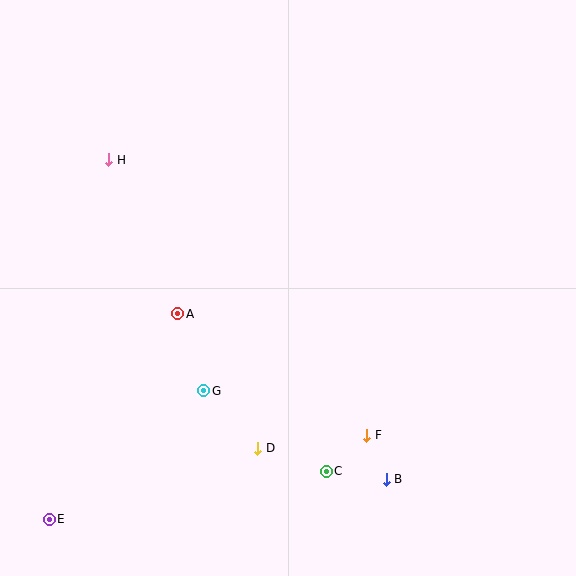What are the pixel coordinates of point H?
Point H is at (109, 160).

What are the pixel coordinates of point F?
Point F is at (367, 435).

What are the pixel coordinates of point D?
Point D is at (258, 448).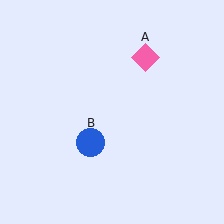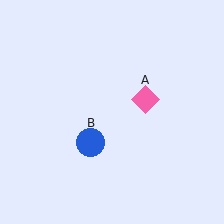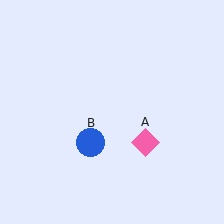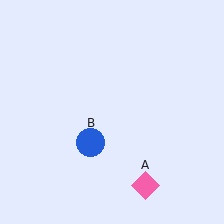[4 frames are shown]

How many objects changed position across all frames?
1 object changed position: pink diamond (object A).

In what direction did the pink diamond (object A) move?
The pink diamond (object A) moved down.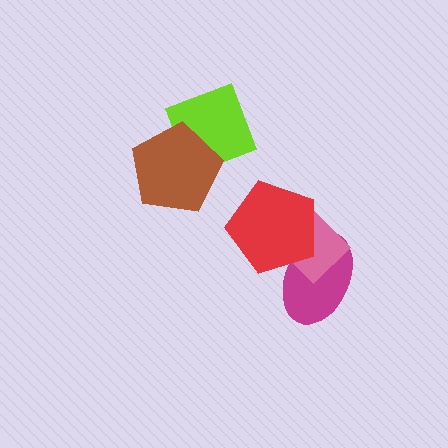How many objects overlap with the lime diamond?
1 object overlaps with the lime diamond.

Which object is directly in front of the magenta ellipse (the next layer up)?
The pink diamond is directly in front of the magenta ellipse.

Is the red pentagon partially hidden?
No, no other shape covers it.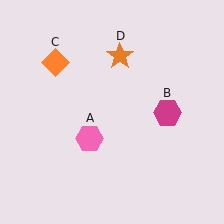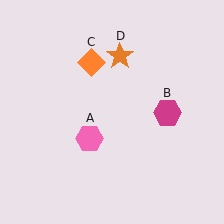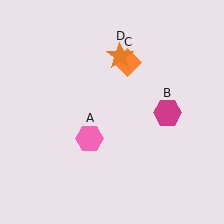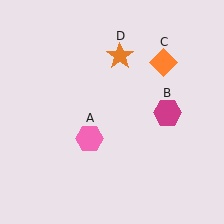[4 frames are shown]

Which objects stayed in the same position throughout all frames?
Pink hexagon (object A) and magenta hexagon (object B) and orange star (object D) remained stationary.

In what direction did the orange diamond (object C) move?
The orange diamond (object C) moved right.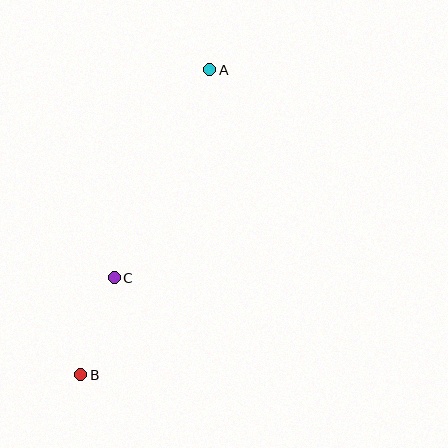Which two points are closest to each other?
Points B and C are closest to each other.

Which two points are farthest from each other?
Points A and B are farthest from each other.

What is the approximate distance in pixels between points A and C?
The distance between A and C is approximately 229 pixels.